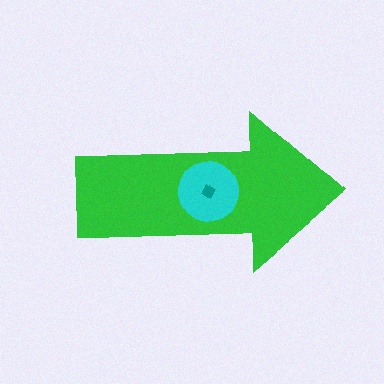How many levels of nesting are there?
3.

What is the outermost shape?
The green arrow.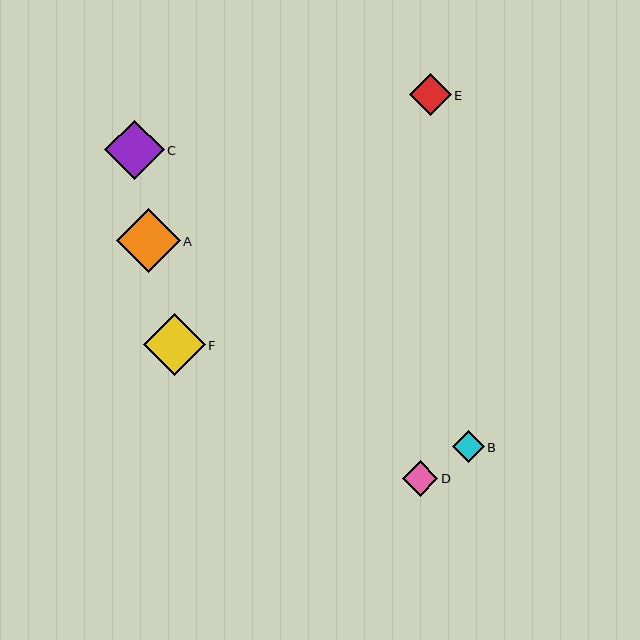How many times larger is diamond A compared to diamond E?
Diamond A is approximately 1.5 times the size of diamond E.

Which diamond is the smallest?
Diamond B is the smallest with a size of approximately 32 pixels.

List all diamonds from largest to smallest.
From largest to smallest: A, F, C, E, D, B.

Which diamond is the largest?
Diamond A is the largest with a size of approximately 64 pixels.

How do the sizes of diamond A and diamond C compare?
Diamond A and diamond C are approximately the same size.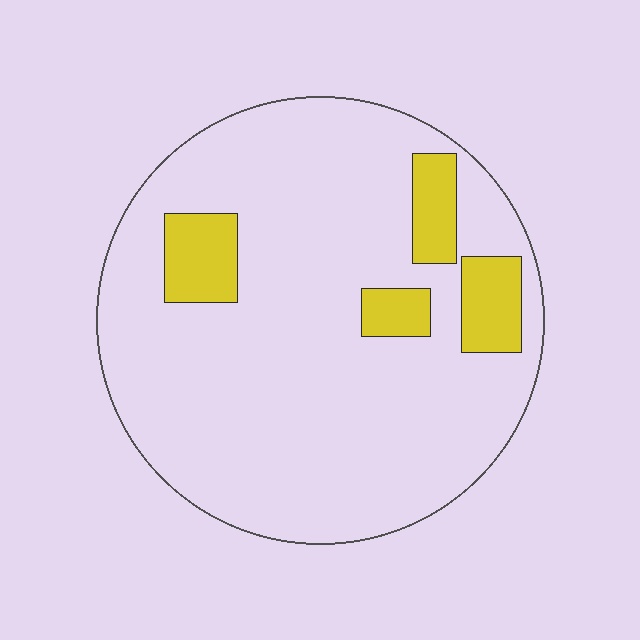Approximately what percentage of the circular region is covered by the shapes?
Approximately 15%.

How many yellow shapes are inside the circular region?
4.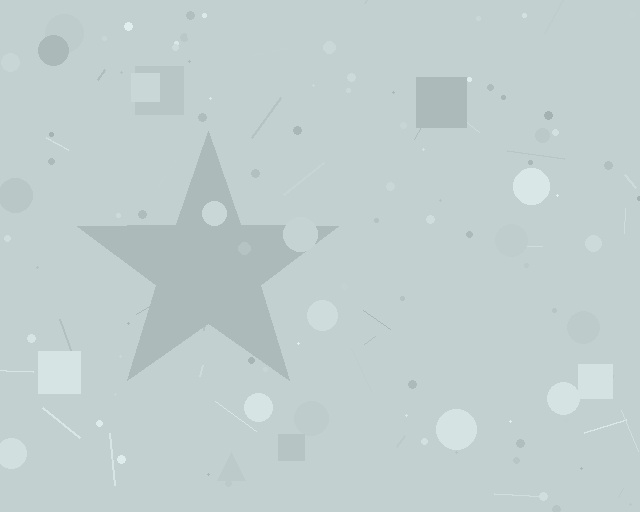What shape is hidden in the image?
A star is hidden in the image.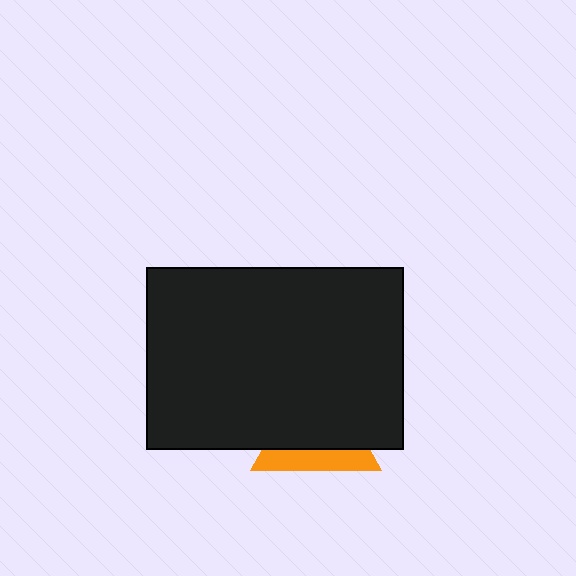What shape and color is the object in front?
The object in front is a black rectangle.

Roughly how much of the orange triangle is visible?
A small part of it is visible (roughly 34%).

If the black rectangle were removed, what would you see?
You would see the complete orange triangle.